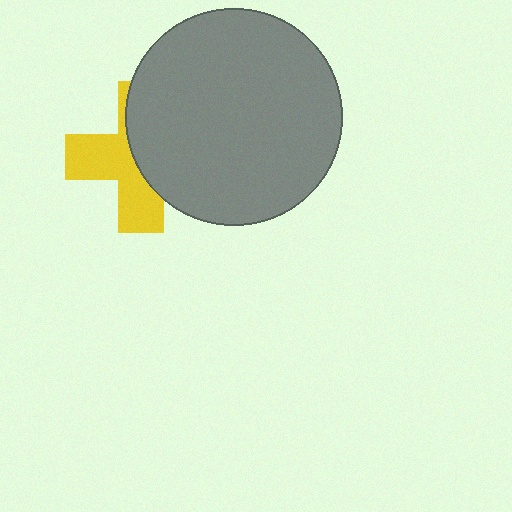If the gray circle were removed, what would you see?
You would see the complete yellow cross.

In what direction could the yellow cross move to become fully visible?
The yellow cross could move left. That would shift it out from behind the gray circle entirely.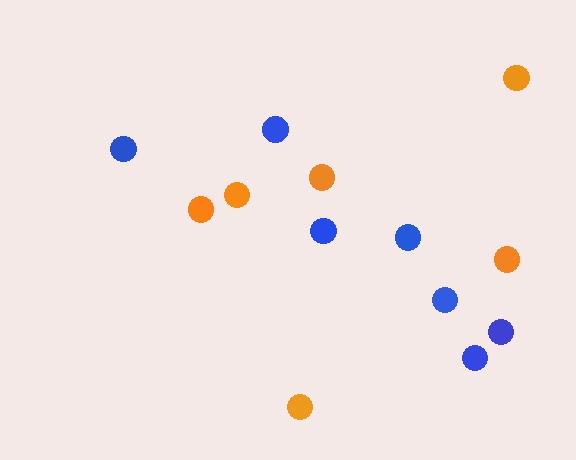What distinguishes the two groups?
There are 2 groups: one group of orange circles (6) and one group of blue circles (7).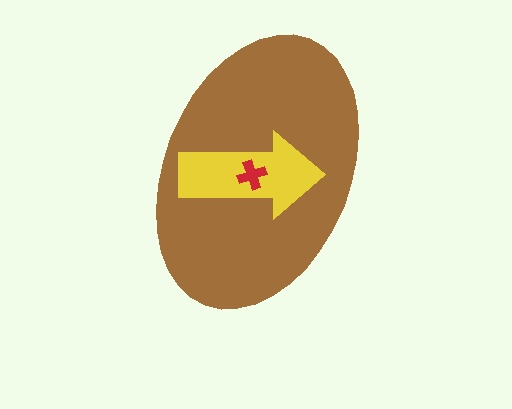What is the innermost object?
The red cross.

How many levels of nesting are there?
3.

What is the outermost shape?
The brown ellipse.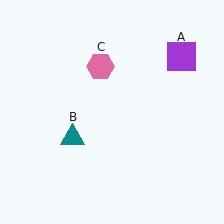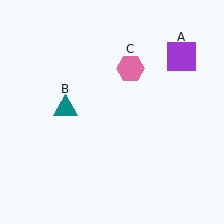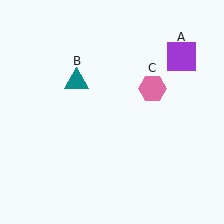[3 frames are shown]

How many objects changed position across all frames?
2 objects changed position: teal triangle (object B), pink hexagon (object C).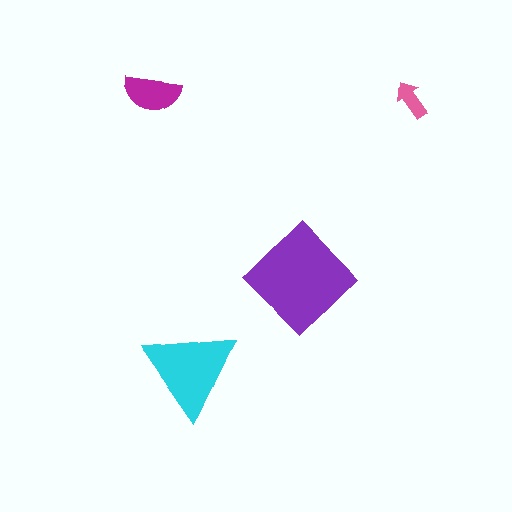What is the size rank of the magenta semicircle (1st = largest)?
3rd.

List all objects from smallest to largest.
The pink arrow, the magenta semicircle, the cyan triangle, the purple diamond.